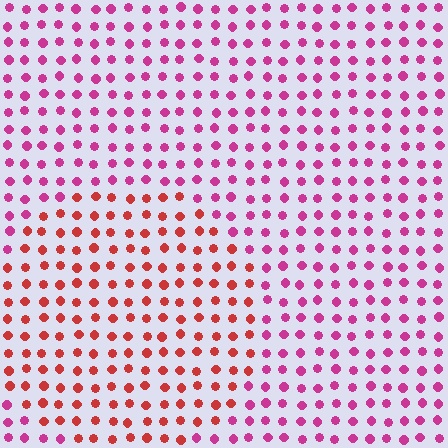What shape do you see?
I see a circle.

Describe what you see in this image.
The image is filled with small magenta elements in a uniform arrangement. A circle-shaped region is visible where the elements are tinted to a slightly different hue, forming a subtle color boundary.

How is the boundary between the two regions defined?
The boundary is defined purely by a slight shift in hue (about 39 degrees). Spacing, size, and orientation are identical on both sides.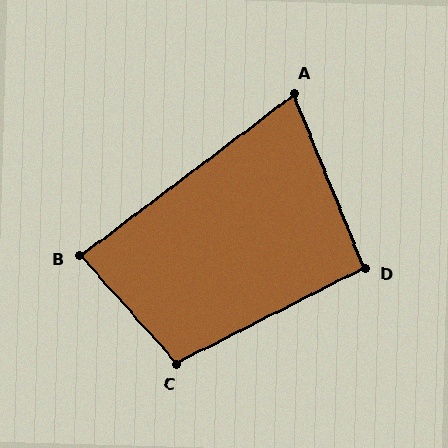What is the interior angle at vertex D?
Approximately 95 degrees (approximately right).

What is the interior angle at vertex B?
Approximately 85 degrees (approximately right).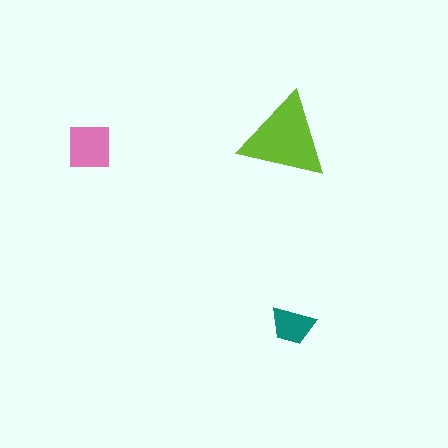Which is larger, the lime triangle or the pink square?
The lime triangle.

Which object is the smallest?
The teal trapezoid.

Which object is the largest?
The lime triangle.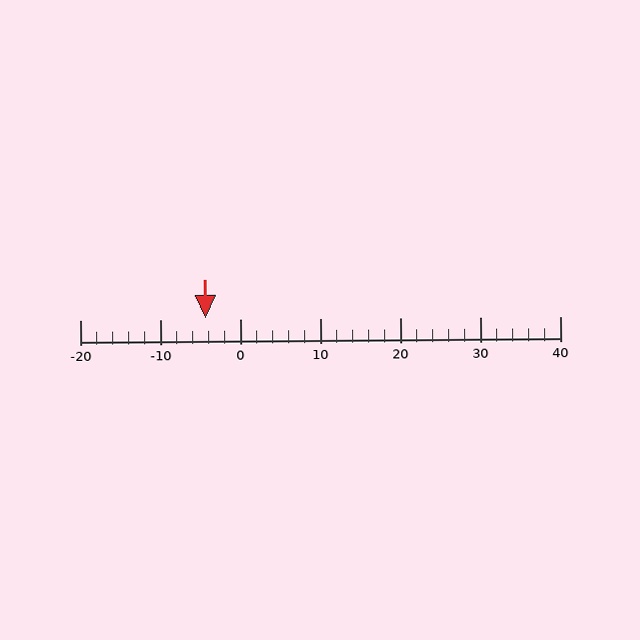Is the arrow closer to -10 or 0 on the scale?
The arrow is closer to 0.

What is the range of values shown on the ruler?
The ruler shows values from -20 to 40.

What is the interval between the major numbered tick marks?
The major tick marks are spaced 10 units apart.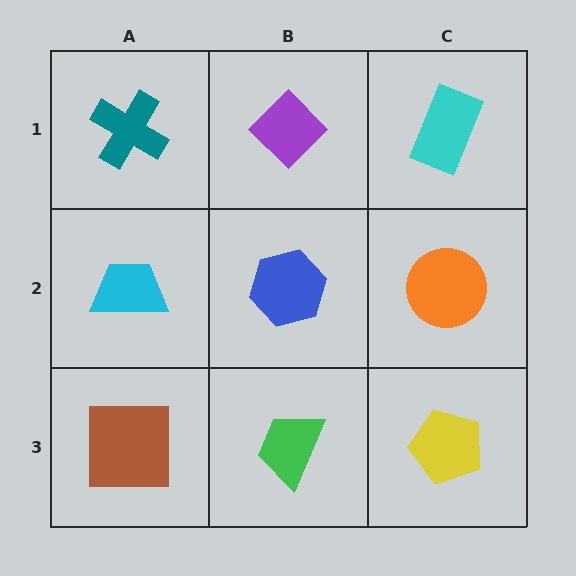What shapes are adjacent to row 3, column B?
A blue hexagon (row 2, column B), a brown square (row 3, column A), a yellow pentagon (row 3, column C).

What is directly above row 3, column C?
An orange circle.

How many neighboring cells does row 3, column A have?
2.